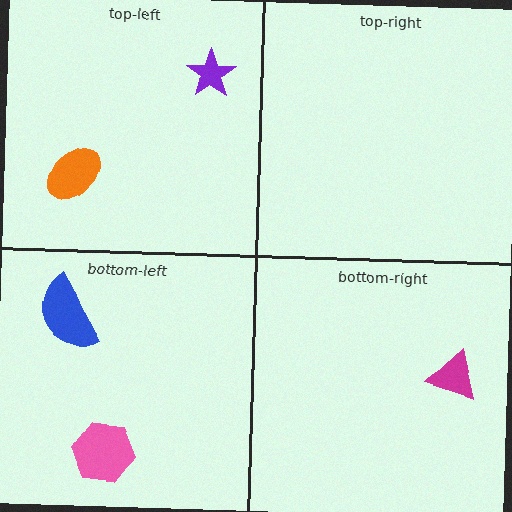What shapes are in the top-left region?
The purple star, the orange ellipse.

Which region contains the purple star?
The top-left region.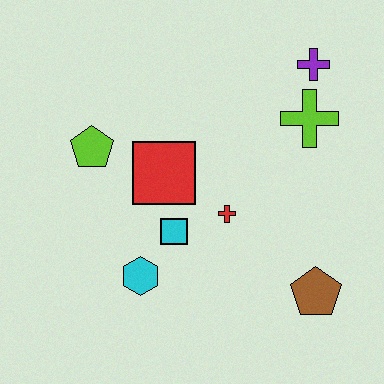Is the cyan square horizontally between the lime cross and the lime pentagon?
Yes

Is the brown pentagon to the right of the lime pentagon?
Yes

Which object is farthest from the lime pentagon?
The brown pentagon is farthest from the lime pentagon.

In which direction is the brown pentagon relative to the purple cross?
The brown pentagon is below the purple cross.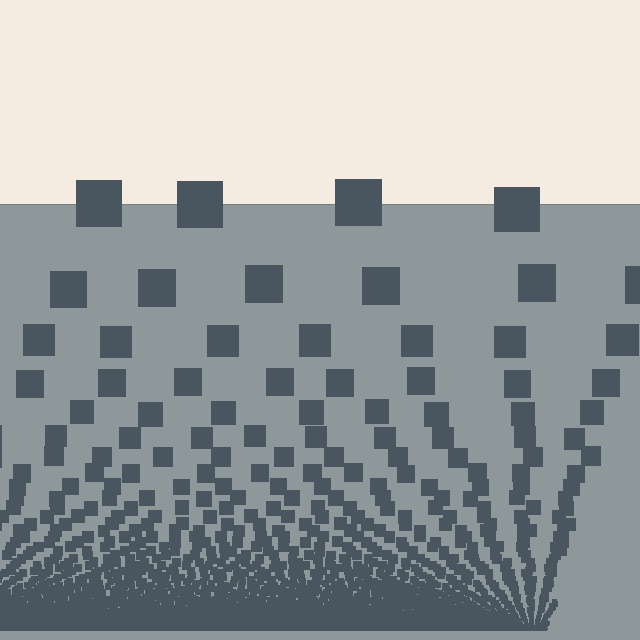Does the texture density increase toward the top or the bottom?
Density increases toward the bottom.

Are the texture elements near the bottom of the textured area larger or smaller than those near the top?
Smaller. The gradient is inverted — elements near the bottom are smaller and denser.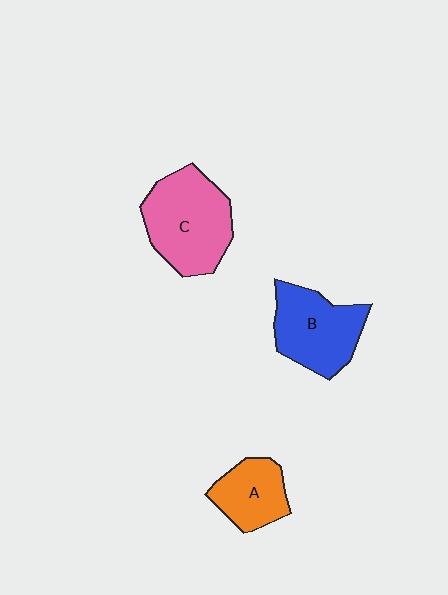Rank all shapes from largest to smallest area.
From largest to smallest: C (pink), B (blue), A (orange).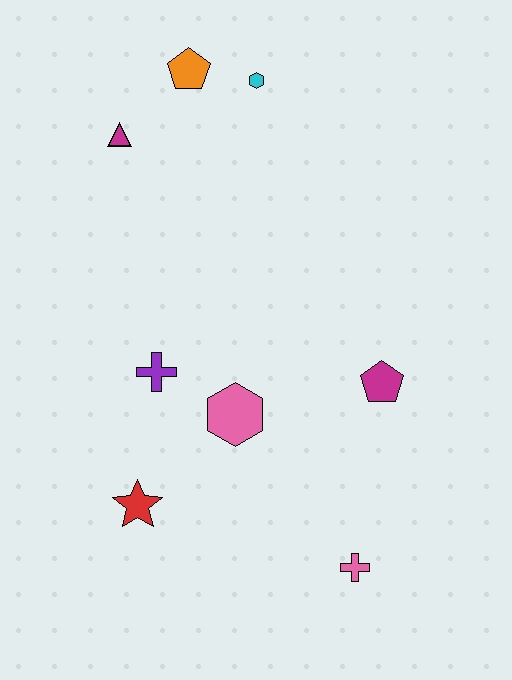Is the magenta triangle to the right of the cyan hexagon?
No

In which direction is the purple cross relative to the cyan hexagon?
The purple cross is below the cyan hexagon.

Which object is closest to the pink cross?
The magenta pentagon is closest to the pink cross.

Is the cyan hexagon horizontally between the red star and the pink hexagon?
No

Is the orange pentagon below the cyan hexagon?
No